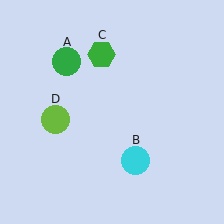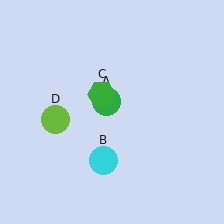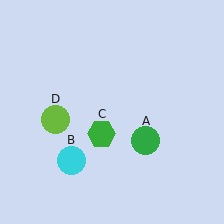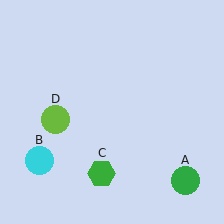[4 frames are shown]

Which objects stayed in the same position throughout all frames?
Lime circle (object D) remained stationary.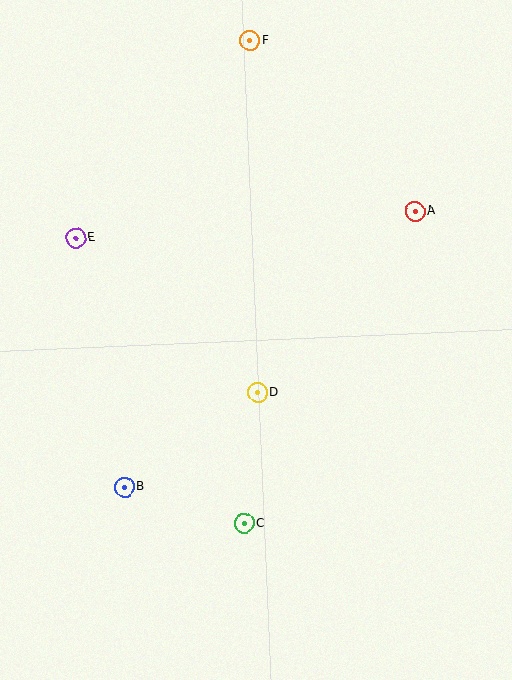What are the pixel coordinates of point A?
Point A is at (415, 212).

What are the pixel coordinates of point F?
Point F is at (250, 41).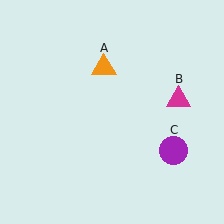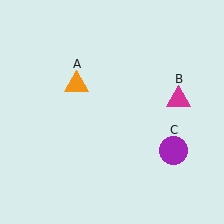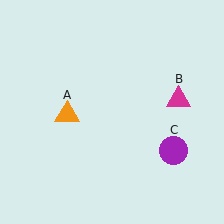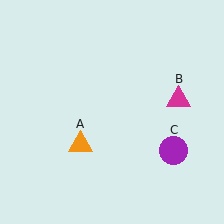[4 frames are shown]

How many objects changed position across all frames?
1 object changed position: orange triangle (object A).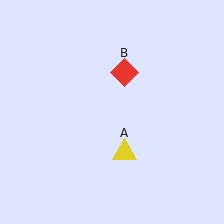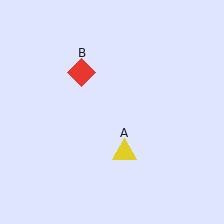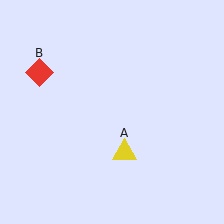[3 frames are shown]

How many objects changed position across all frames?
1 object changed position: red diamond (object B).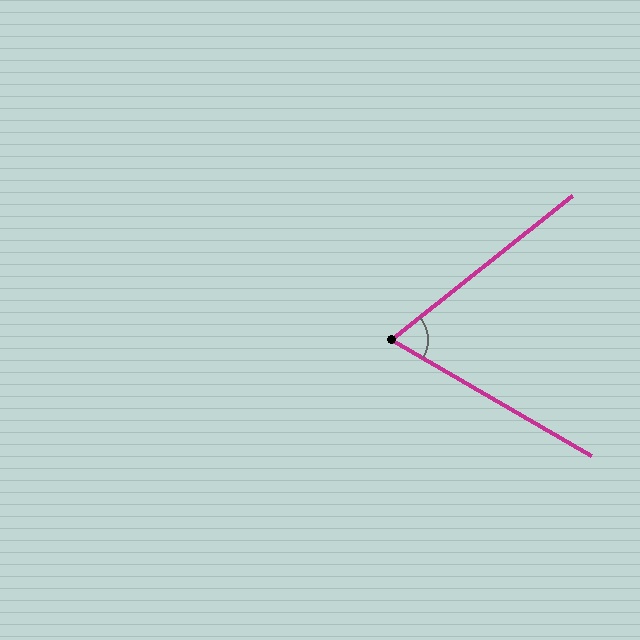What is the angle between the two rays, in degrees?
Approximately 69 degrees.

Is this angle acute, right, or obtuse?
It is acute.